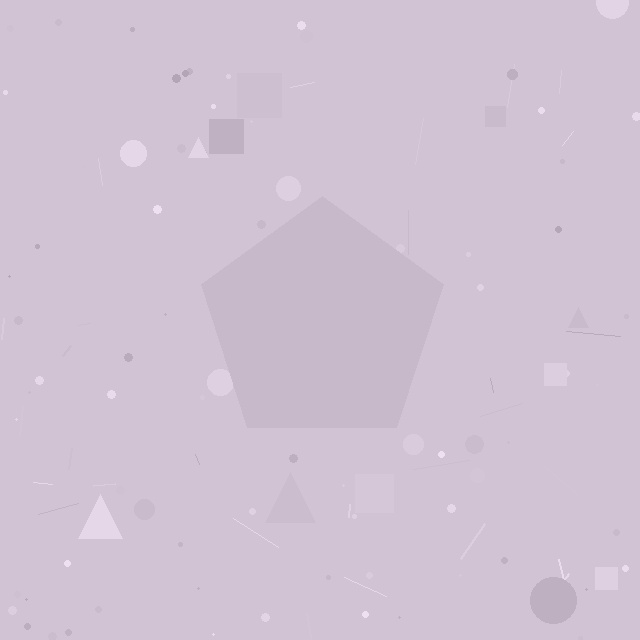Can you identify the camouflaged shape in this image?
The camouflaged shape is a pentagon.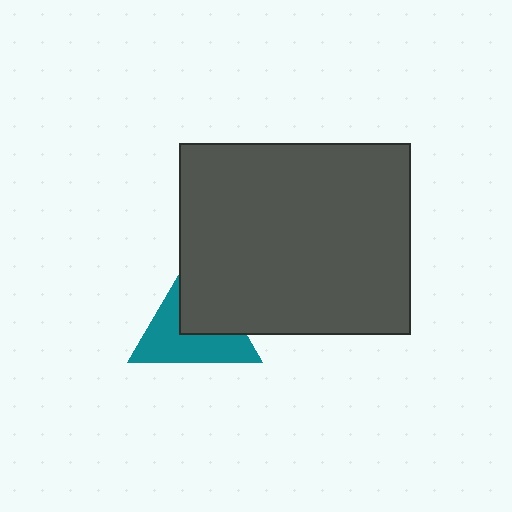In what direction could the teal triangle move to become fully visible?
The teal triangle could move toward the lower-left. That would shift it out from behind the dark gray rectangle entirely.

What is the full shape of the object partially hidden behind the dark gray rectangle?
The partially hidden object is a teal triangle.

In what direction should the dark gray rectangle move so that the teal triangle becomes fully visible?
The dark gray rectangle should move toward the upper-right. That is the shortest direction to clear the overlap and leave the teal triangle fully visible.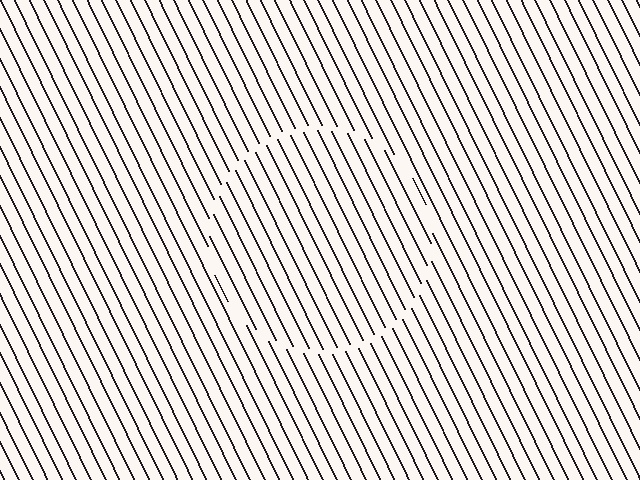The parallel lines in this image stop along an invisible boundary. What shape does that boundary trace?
An illusory circle. The interior of the shape contains the same grating, shifted by half a period — the contour is defined by the phase discontinuity where line-ends from the inner and outer gratings abut.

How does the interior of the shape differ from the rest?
The interior of the shape contains the same grating, shifted by half a period — the contour is defined by the phase discontinuity where line-ends from the inner and outer gratings abut.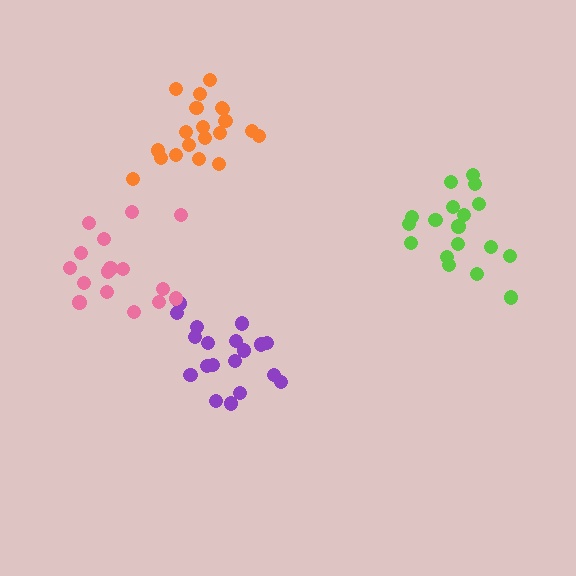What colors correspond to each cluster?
The clusters are colored: purple, orange, lime, pink.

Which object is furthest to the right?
The lime cluster is rightmost.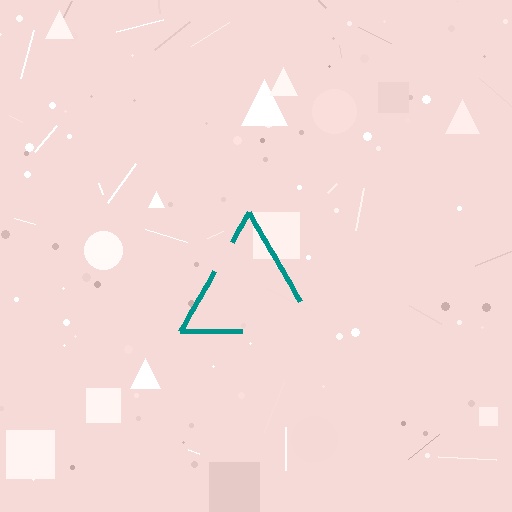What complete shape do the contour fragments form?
The contour fragments form a triangle.